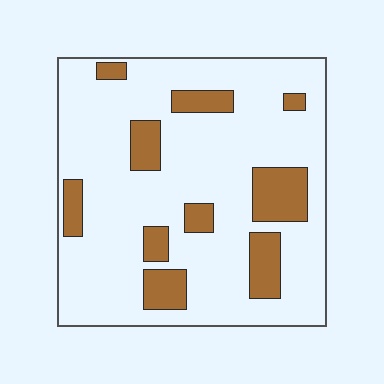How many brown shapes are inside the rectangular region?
10.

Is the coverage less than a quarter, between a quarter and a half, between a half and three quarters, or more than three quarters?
Less than a quarter.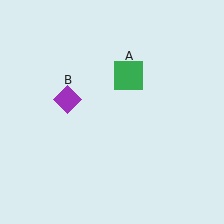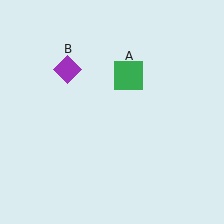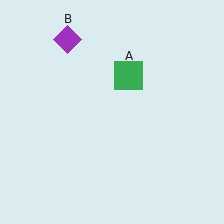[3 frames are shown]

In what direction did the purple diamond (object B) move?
The purple diamond (object B) moved up.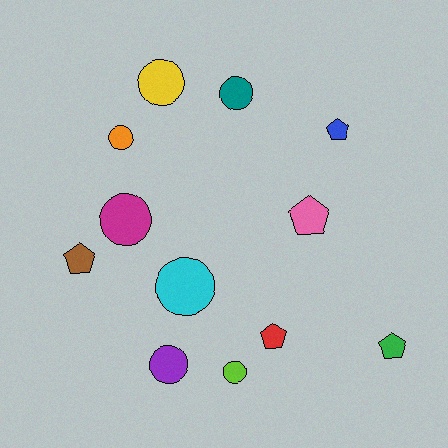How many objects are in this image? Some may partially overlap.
There are 12 objects.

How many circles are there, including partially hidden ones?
There are 7 circles.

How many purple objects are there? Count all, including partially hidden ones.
There is 1 purple object.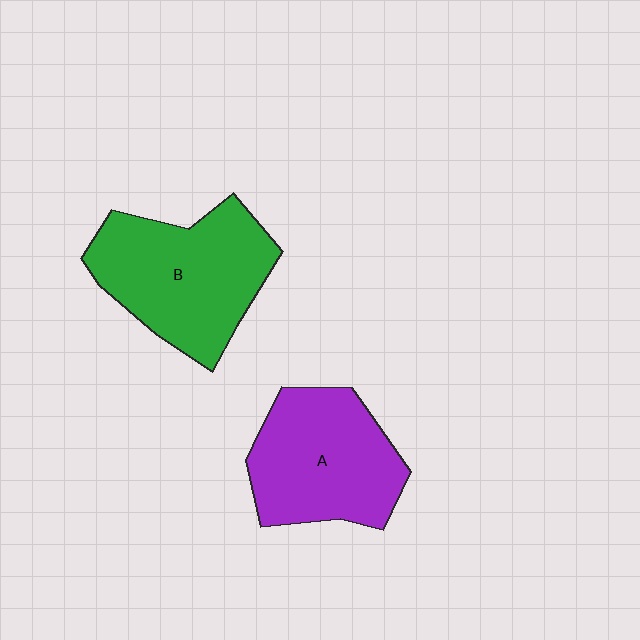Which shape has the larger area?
Shape B (green).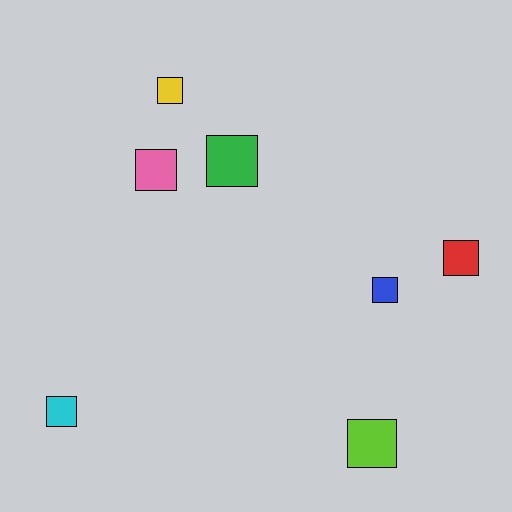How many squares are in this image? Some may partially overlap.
There are 7 squares.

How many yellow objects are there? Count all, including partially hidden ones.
There is 1 yellow object.